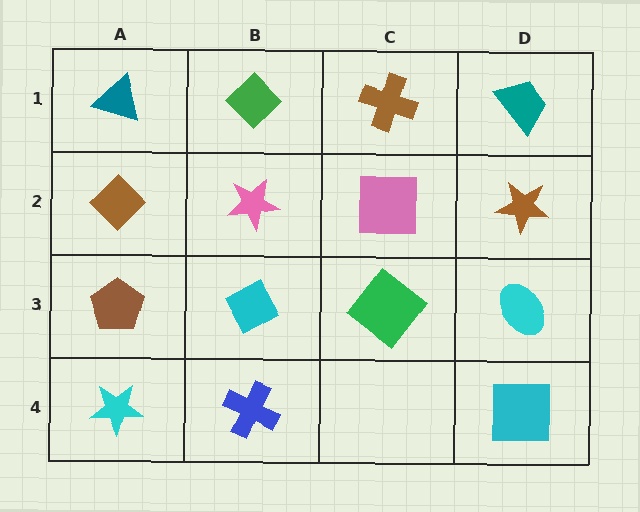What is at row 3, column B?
A cyan diamond.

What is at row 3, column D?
A cyan ellipse.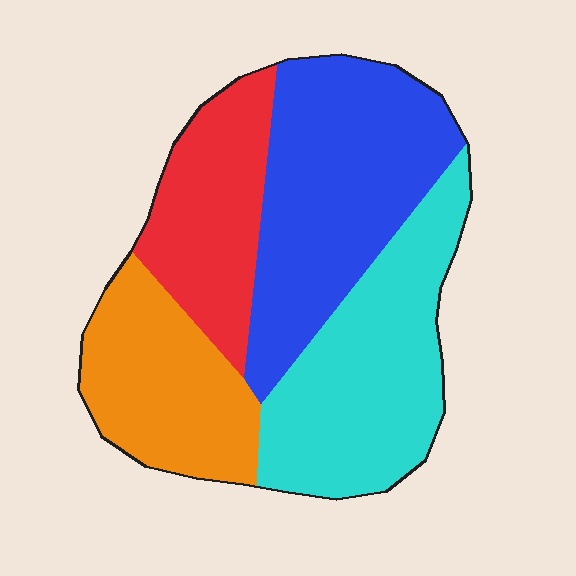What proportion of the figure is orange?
Orange takes up about one fifth (1/5) of the figure.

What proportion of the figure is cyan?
Cyan covers about 30% of the figure.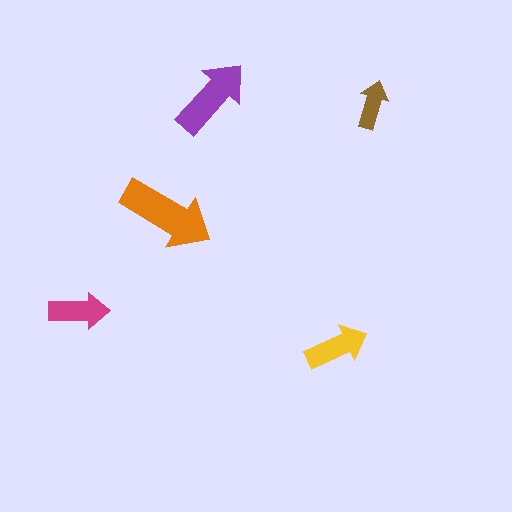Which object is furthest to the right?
The brown arrow is rightmost.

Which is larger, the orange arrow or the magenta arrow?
The orange one.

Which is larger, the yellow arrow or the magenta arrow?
The yellow one.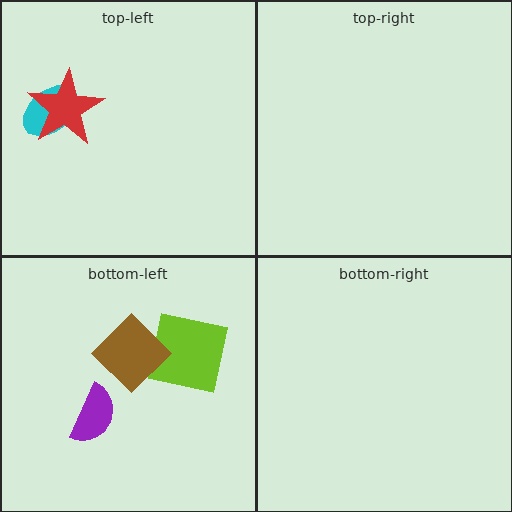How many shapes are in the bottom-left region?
3.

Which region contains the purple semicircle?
The bottom-left region.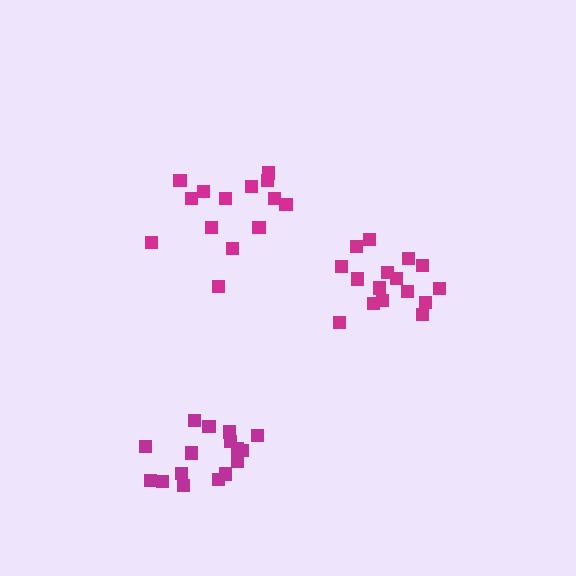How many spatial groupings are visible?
There are 3 spatial groupings.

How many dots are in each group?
Group 1: 16 dots, Group 2: 16 dots, Group 3: 14 dots (46 total).